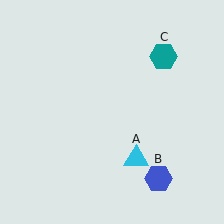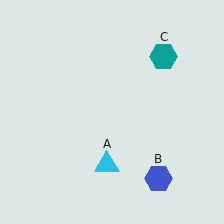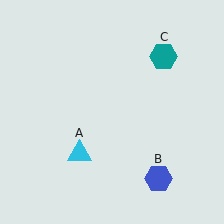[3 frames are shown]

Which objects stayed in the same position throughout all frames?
Blue hexagon (object B) and teal hexagon (object C) remained stationary.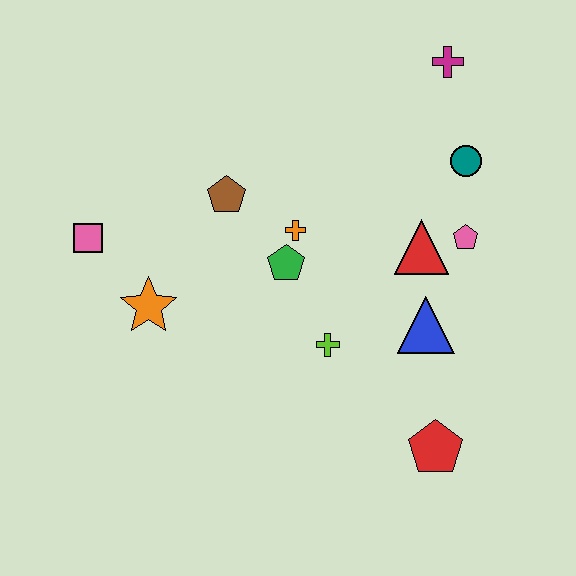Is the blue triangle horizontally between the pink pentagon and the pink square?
Yes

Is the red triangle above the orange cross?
No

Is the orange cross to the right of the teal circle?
No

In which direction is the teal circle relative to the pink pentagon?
The teal circle is above the pink pentagon.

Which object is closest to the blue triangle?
The red triangle is closest to the blue triangle.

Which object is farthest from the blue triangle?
The pink square is farthest from the blue triangle.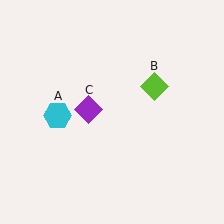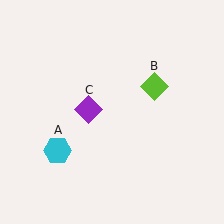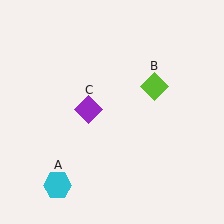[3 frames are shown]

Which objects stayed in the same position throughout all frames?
Lime diamond (object B) and purple diamond (object C) remained stationary.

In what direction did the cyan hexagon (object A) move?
The cyan hexagon (object A) moved down.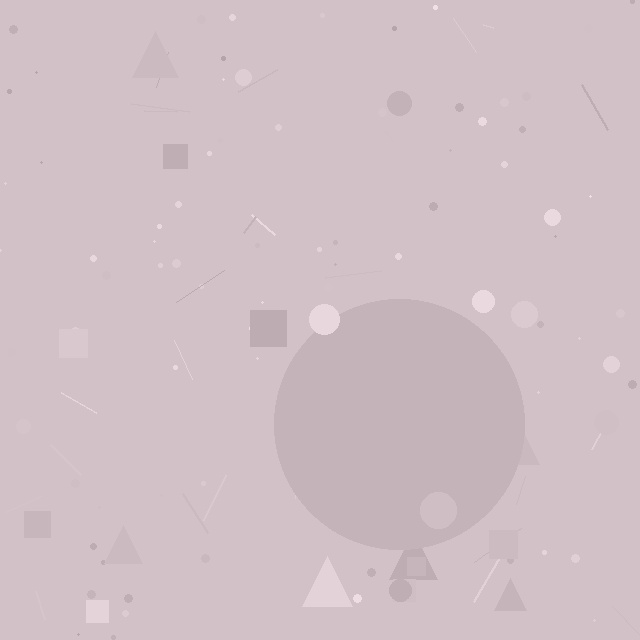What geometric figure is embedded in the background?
A circle is embedded in the background.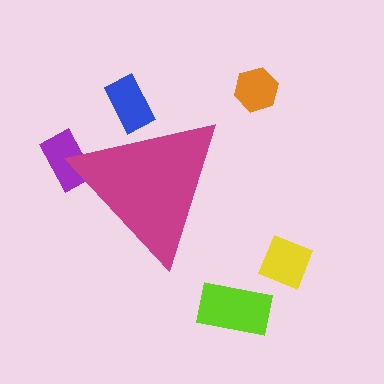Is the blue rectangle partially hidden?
Yes, the blue rectangle is partially hidden behind the magenta triangle.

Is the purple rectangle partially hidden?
Yes, the purple rectangle is partially hidden behind the magenta triangle.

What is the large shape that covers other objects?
A magenta triangle.